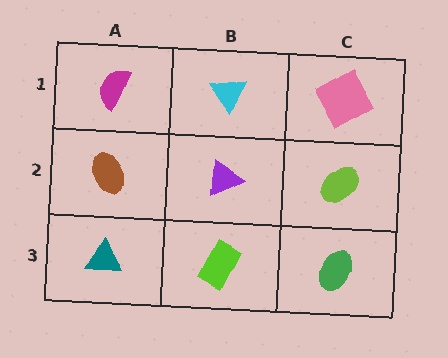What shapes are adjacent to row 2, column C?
A pink square (row 1, column C), a green ellipse (row 3, column C), a purple triangle (row 2, column B).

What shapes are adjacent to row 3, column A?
A brown ellipse (row 2, column A), a lime rectangle (row 3, column B).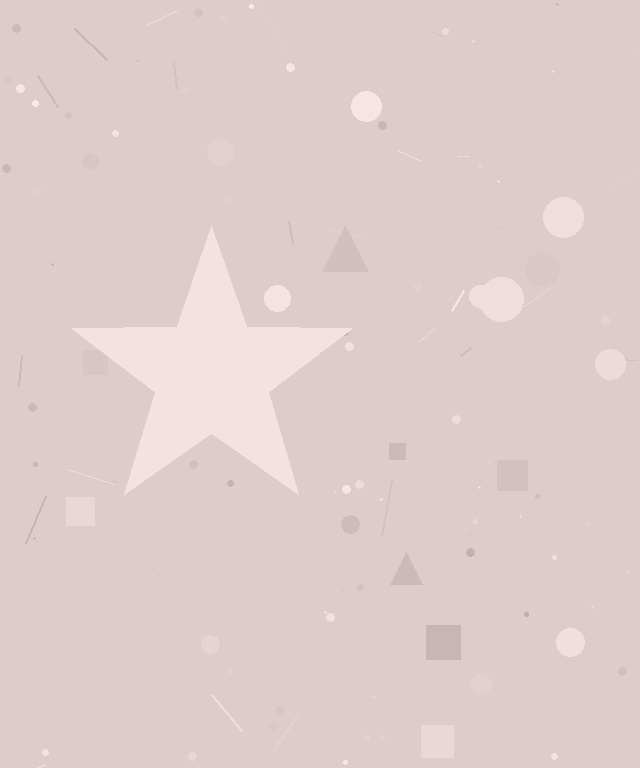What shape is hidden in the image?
A star is hidden in the image.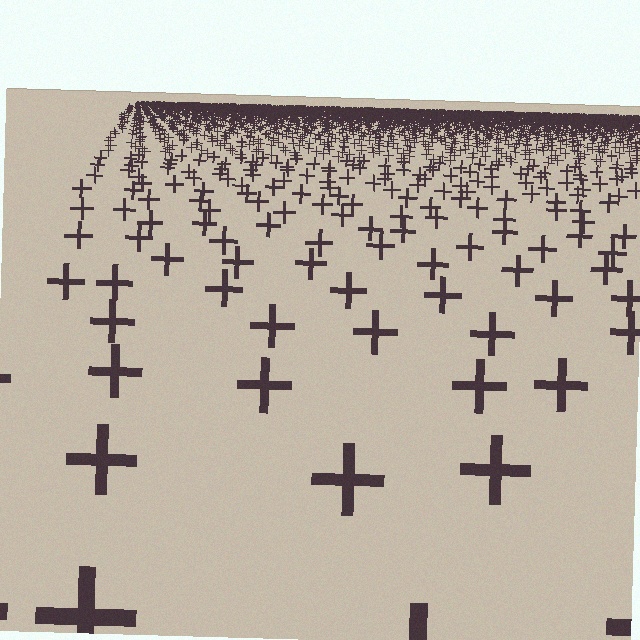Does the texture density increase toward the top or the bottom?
Density increases toward the top.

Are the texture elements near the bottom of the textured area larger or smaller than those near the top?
Larger. Near the bottom, elements are closer to the viewer and appear at a bigger on-screen size.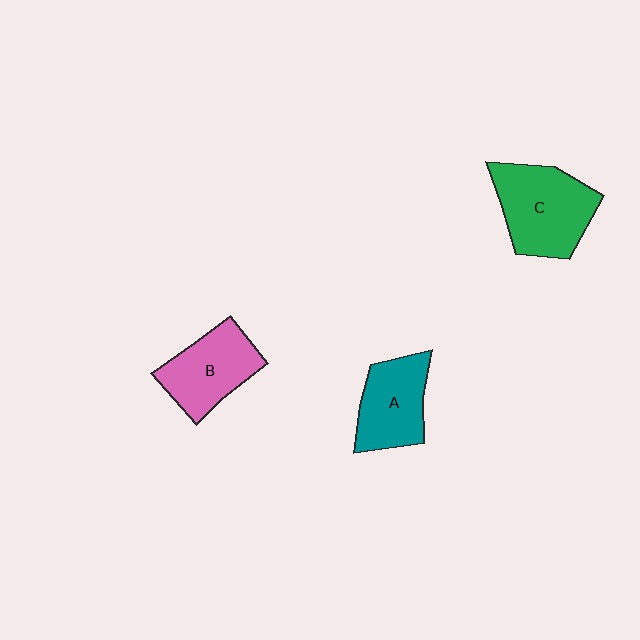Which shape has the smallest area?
Shape A (teal).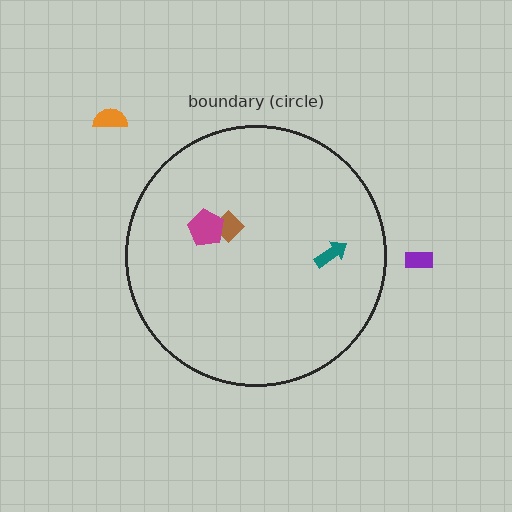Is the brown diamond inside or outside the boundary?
Inside.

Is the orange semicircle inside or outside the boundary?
Outside.